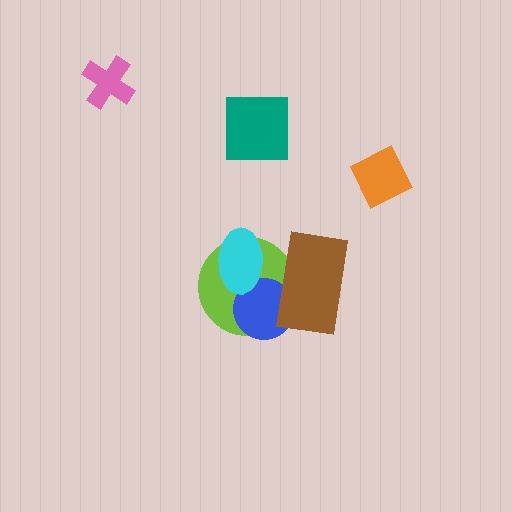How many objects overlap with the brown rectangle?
2 objects overlap with the brown rectangle.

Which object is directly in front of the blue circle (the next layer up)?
The cyan ellipse is directly in front of the blue circle.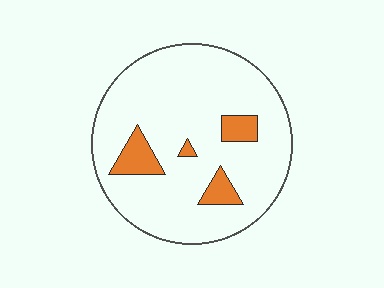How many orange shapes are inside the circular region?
4.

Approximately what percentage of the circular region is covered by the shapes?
Approximately 10%.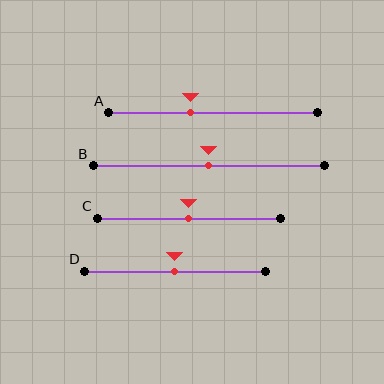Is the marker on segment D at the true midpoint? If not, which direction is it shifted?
Yes, the marker on segment D is at the true midpoint.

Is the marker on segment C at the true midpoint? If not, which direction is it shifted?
Yes, the marker on segment C is at the true midpoint.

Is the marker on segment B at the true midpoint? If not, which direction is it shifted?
Yes, the marker on segment B is at the true midpoint.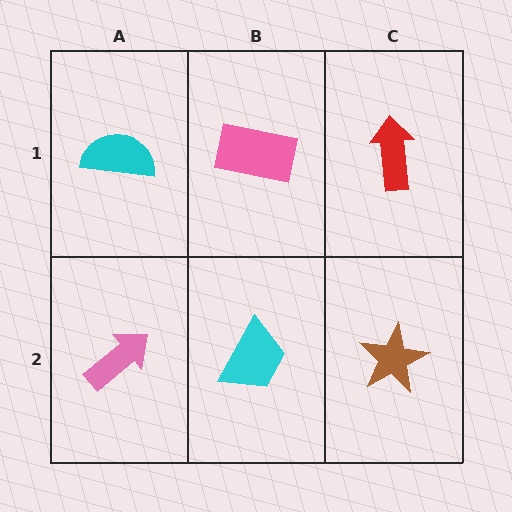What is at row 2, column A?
A pink arrow.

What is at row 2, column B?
A cyan trapezoid.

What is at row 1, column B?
A pink rectangle.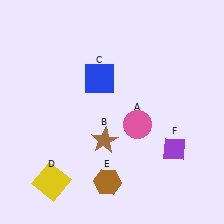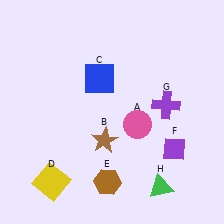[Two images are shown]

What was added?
A purple cross (G), a green triangle (H) were added in Image 2.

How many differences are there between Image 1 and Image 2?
There are 2 differences between the two images.